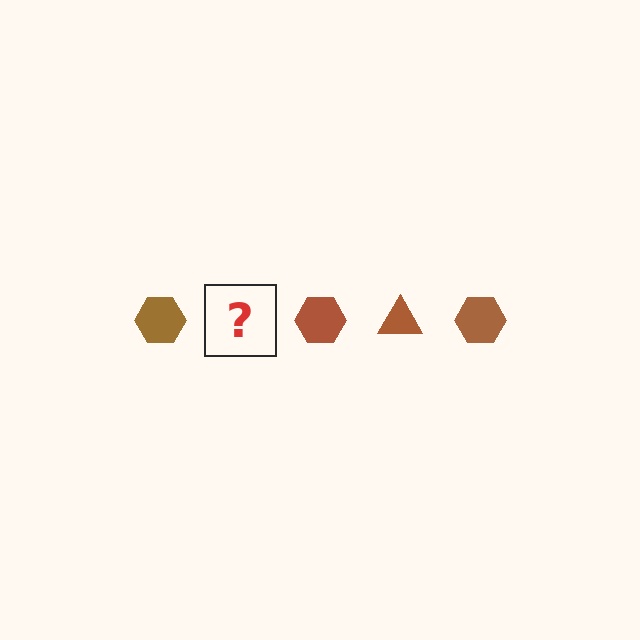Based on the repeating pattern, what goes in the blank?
The blank should be a brown triangle.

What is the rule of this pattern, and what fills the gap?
The rule is that the pattern cycles through hexagon, triangle shapes in brown. The gap should be filled with a brown triangle.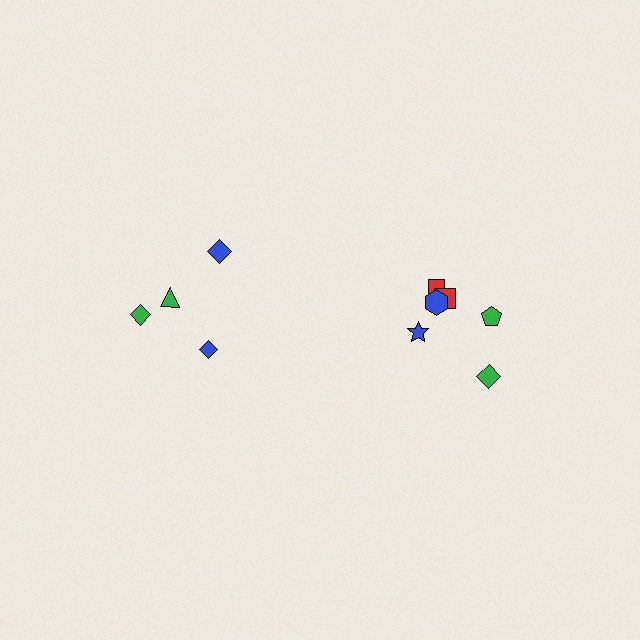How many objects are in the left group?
There are 4 objects.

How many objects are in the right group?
There are 6 objects.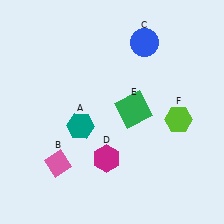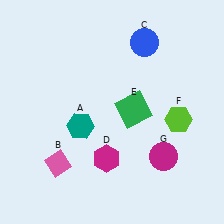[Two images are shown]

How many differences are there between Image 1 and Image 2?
There is 1 difference between the two images.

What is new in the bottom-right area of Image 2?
A magenta circle (G) was added in the bottom-right area of Image 2.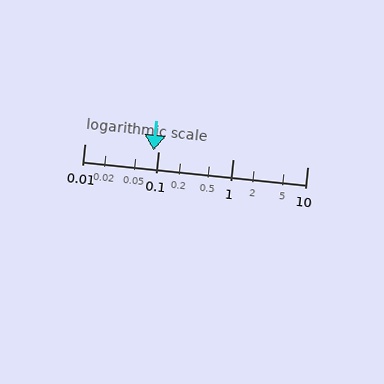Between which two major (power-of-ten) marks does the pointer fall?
The pointer is between 0.01 and 0.1.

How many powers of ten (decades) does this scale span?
The scale spans 3 decades, from 0.01 to 10.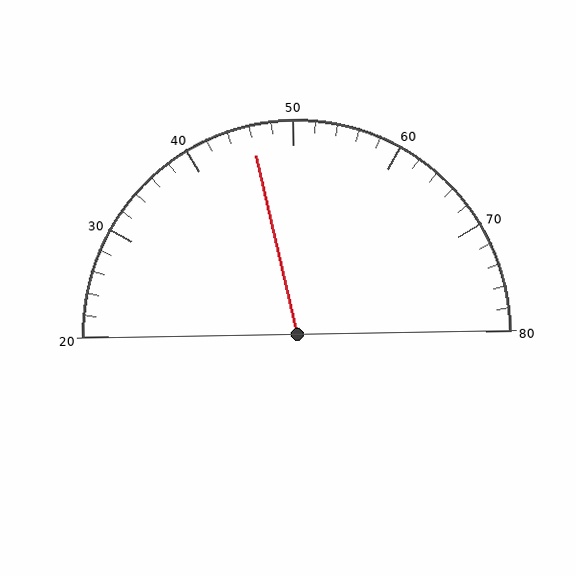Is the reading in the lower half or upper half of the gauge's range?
The reading is in the lower half of the range (20 to 80).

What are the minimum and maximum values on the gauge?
The gauge ranges from 20 to 80.